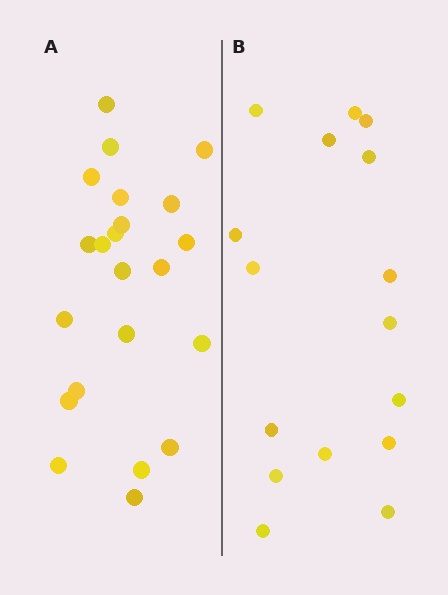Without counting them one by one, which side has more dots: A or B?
Region A (the left region) has more dots.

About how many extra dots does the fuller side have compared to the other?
Region A has about 6 more dots than region B.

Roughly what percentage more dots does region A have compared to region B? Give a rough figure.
About 40% more.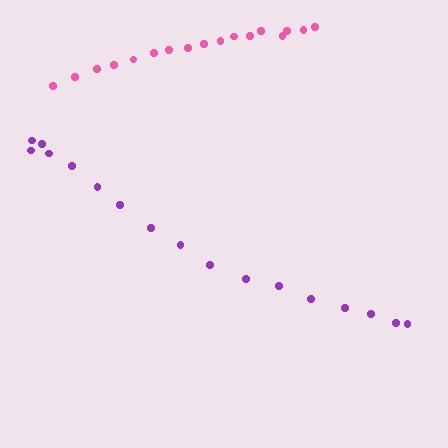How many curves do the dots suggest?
There are 2 distinct paths.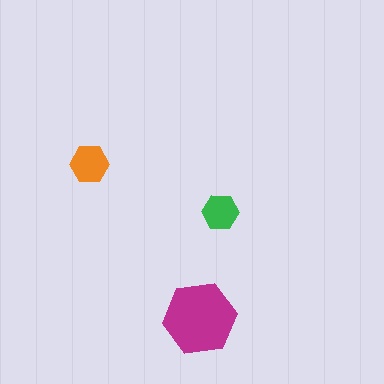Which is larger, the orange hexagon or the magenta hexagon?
The magenta one.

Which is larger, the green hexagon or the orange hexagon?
The orange one.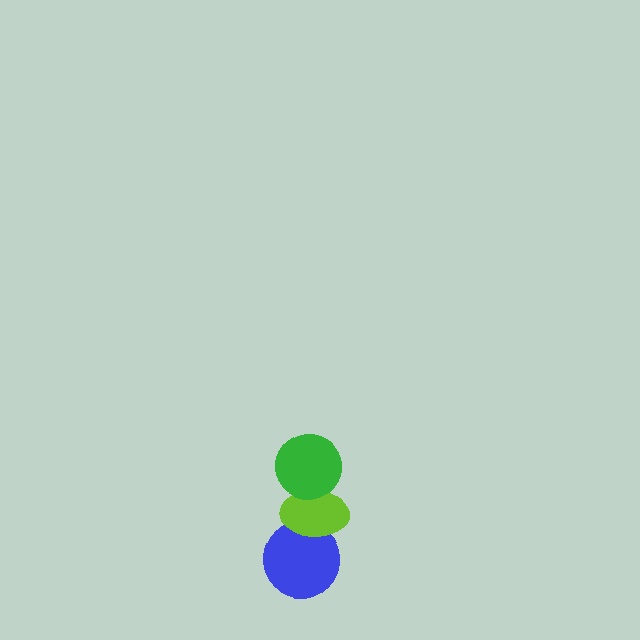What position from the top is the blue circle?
The blue circle is 3rd from the top.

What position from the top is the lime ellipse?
The lime ellipse is 2nd from the top.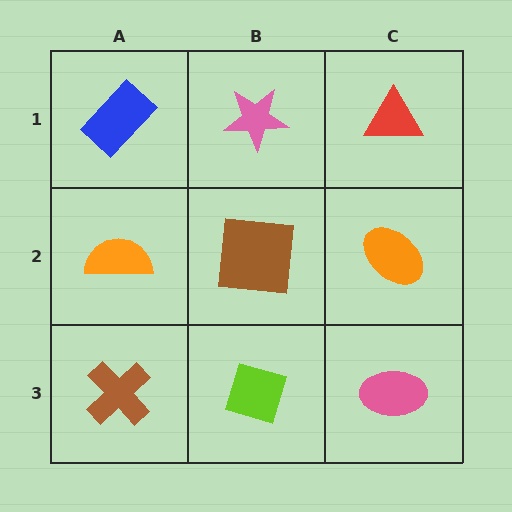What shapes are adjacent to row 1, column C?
An orange ellipse (row 2, column C), a pink star (row 1, column B).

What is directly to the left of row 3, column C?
A lime diamond.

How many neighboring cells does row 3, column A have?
2.